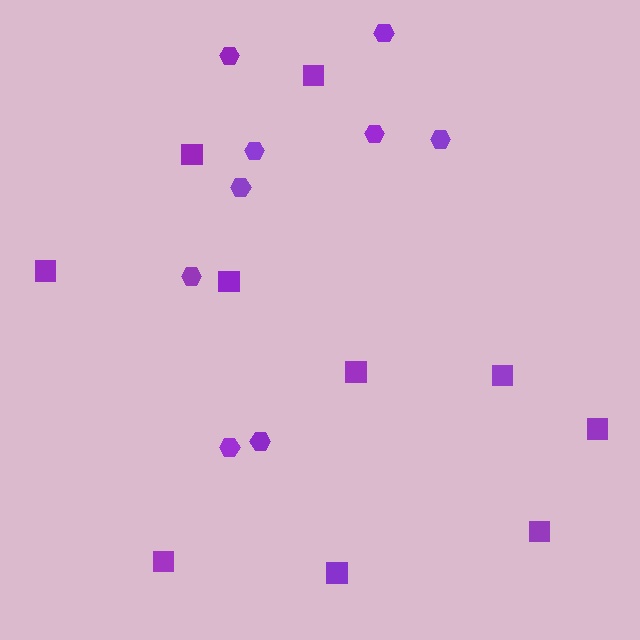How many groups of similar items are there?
There are 2 groups: one group of squares (10) and one group of hexagons (9).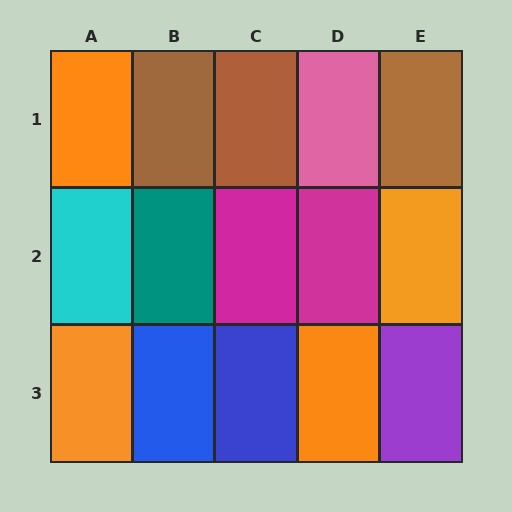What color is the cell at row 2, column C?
Magenta.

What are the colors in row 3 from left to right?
Orange, blue, blue, orange, purple.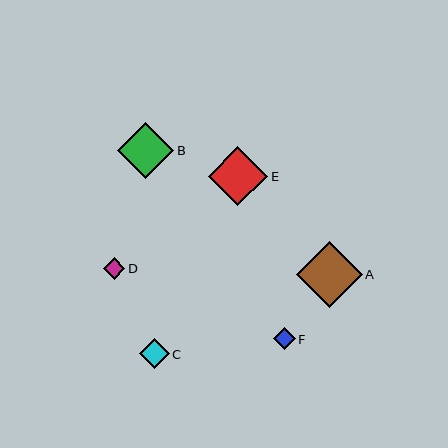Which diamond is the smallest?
Diamond D is the smallest with a size of approximately 22 pixels.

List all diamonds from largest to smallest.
From largest to smallest: A, E, B, C, F, D.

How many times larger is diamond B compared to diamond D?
Diamond B is approximately 2.6 times the size of diamond D.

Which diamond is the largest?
Diamond A is the largest with a size of approximately 65 pixels.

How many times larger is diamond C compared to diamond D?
Diamond C is approximately 1.4 times the size of diamond D.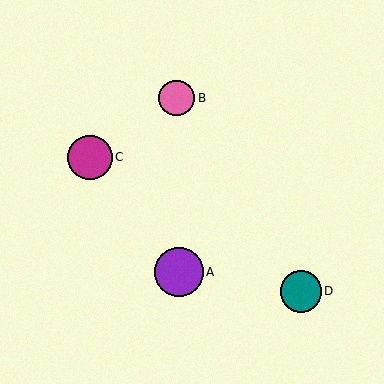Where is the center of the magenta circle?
The center of the magenta circle is at (90, 157).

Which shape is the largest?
The purple circle (labeled A) is the largest.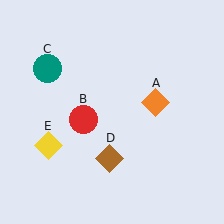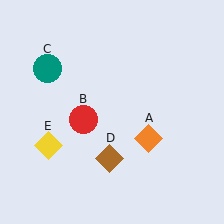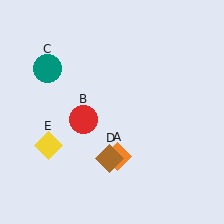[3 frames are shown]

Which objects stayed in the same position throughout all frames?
Red circle (object B) and teal circle (object C) and brown diamond (object D) and yellow diamond (object E) remained stationary.